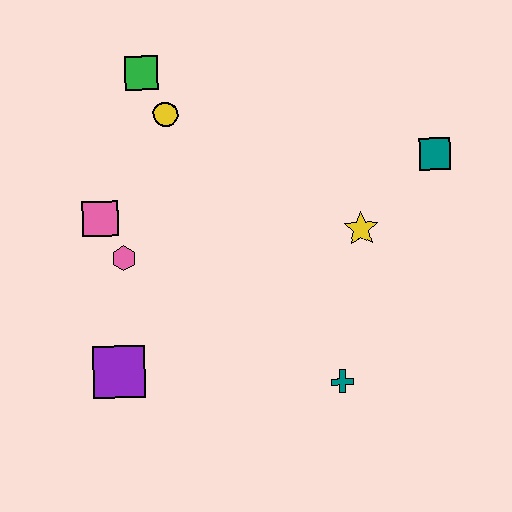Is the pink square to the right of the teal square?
No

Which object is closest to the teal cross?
The yellow star is closest to the teal cross.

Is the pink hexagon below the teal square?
Yes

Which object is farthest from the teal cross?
The green square is farthest from the teal cross.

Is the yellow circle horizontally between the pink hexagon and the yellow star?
Yes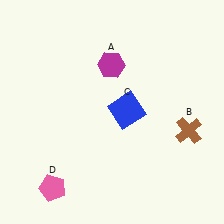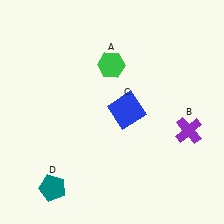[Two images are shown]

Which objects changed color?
A changed from magenta to green. B changed from brown to purple. D changed from pink to teal.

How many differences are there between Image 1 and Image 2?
There are 3 differences between the two images.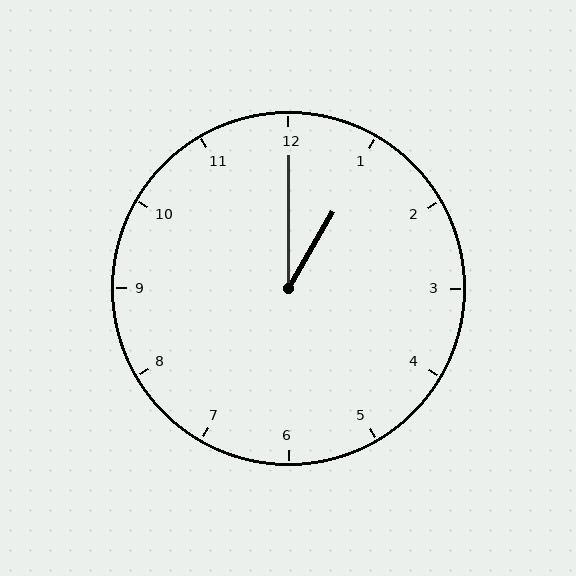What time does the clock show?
1:00.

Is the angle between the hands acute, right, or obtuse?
It is acute.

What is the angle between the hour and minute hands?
Approximately 30 degrees.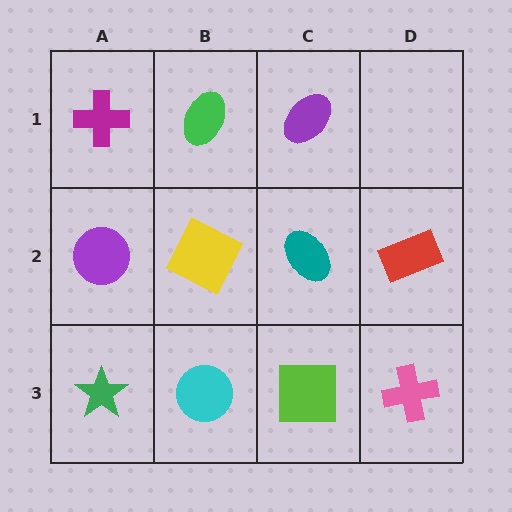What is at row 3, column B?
A cyan circle.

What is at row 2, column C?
A teal ellipse.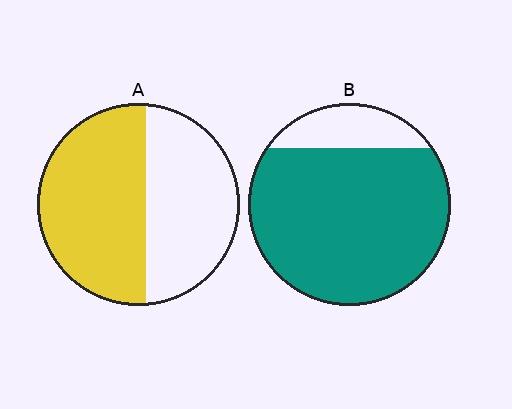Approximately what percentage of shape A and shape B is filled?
A is approximately 55% and B is approximately 85%.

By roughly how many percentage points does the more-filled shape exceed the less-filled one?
By roughly 30 percentage points (B over A).